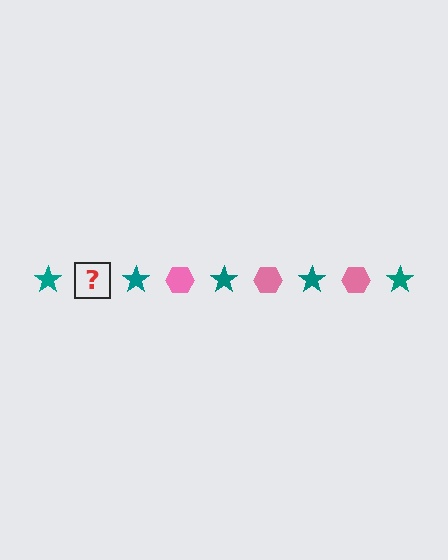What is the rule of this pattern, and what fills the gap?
The rule is that the pattern alternates between teal star and pink hexagon. The gap should be filled with a pink hexagon.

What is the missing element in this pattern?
The missing element is a pink hexagon.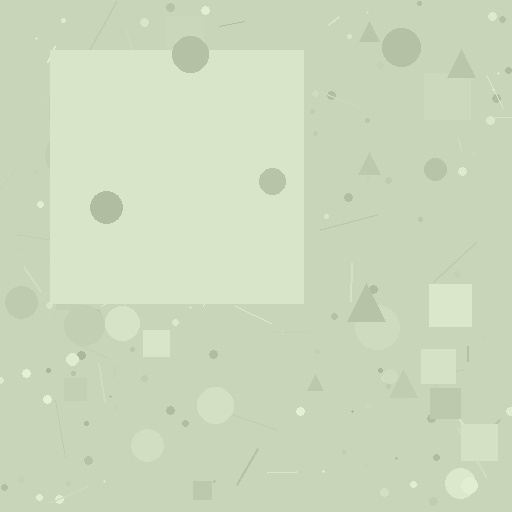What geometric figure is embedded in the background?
A square is embedded in the background.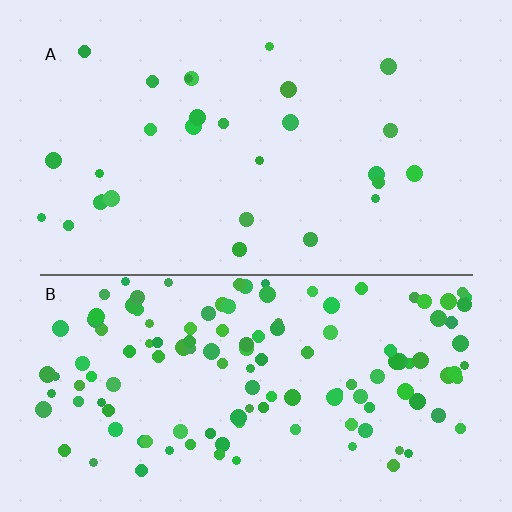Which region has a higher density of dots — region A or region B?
B (the bottom).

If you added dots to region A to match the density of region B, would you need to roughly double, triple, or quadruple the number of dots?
Approximately quadruple.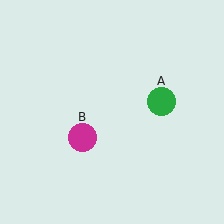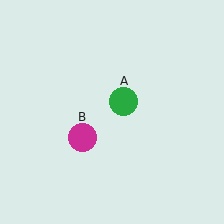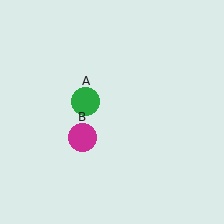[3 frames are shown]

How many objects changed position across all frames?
1 object changed position: green circle (object A).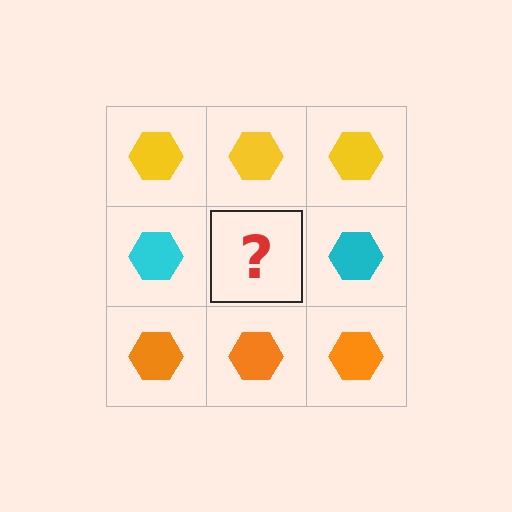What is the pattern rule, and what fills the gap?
The rule is that each row has a consistent color. The gap should be filled with a cyan hexagon.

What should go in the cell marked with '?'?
The missing cell should contain a cyan hexagon.